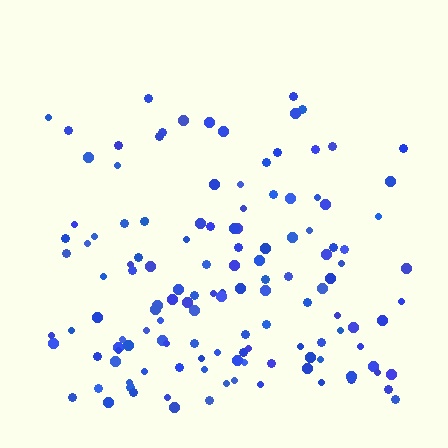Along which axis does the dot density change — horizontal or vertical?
Vertical.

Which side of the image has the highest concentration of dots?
The bottom.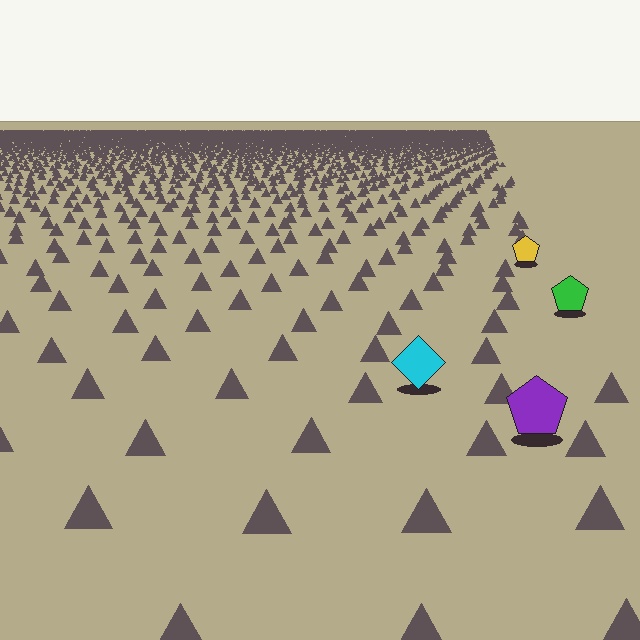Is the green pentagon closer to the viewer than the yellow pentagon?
Yes. The green pentagon is closer — you can tell from the texture gradient: the ground texture is coarser near it.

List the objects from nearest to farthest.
From nearest to farthest: the purple pentagon, the cyan diamond, the green pentagon, the yellow pentagon.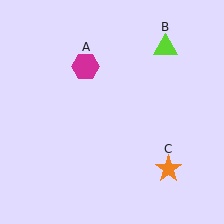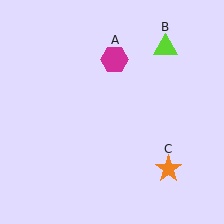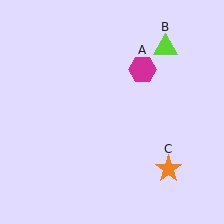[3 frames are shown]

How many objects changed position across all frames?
1 object changed position: magenta hexagon (object A).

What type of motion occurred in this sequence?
The magenta hexagon (object A) rotated clockwise around the center of the scene.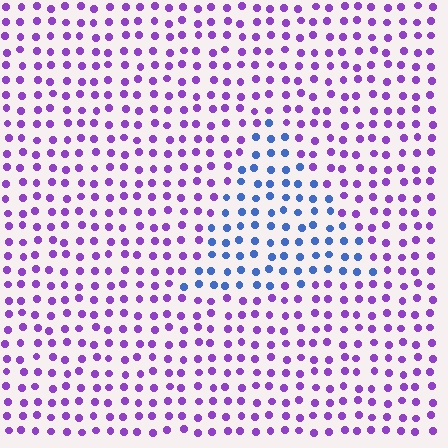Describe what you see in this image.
The image is filled with small purple elements in a uniform arrangement. A triangle-shaped region is visible where the elements are tinted to a slightly different hue, forming a subtle color boundary.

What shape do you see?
I see a triangle.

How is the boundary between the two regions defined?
The boundary is defined purely by a slight shift in hue (about 55 degrees). Spacing, size, and orientation are identical on both sides.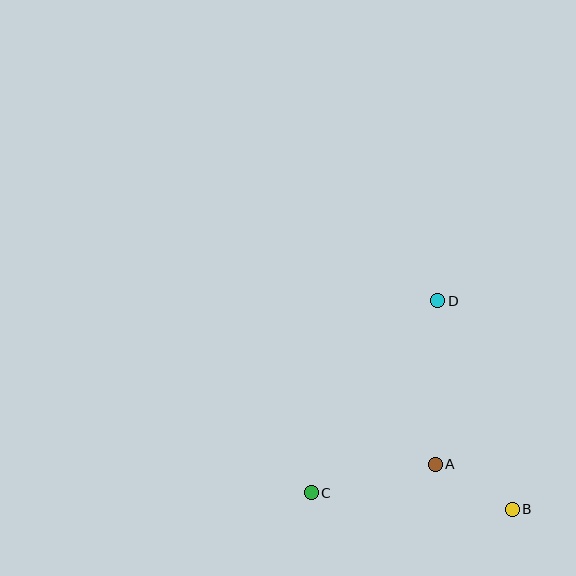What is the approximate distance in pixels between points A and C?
The distance between A and C is approximately 128 pixels.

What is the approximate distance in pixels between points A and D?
The distance between A and D is approximately 163 pixels.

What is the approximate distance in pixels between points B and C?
The distance between B and C is approximately 202 pixels.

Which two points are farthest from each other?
Points C and D are farthest from each other.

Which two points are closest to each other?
Points A and B are closest to each other.